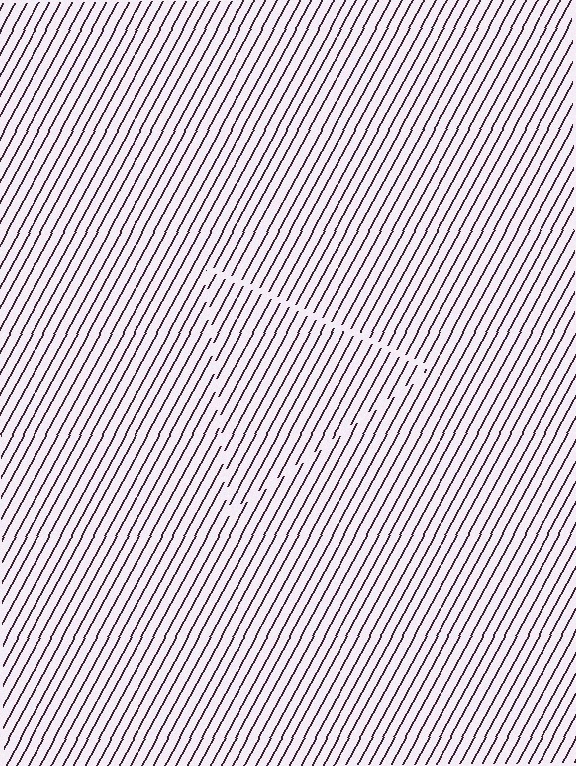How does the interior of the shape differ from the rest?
The interior of the shape contains the same grating, shifted by half a period — the contour is defined by the phase discontinuity where line-ends from the inner and outer gratings abut.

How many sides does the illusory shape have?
3 sides — the line-ends trace a triangle.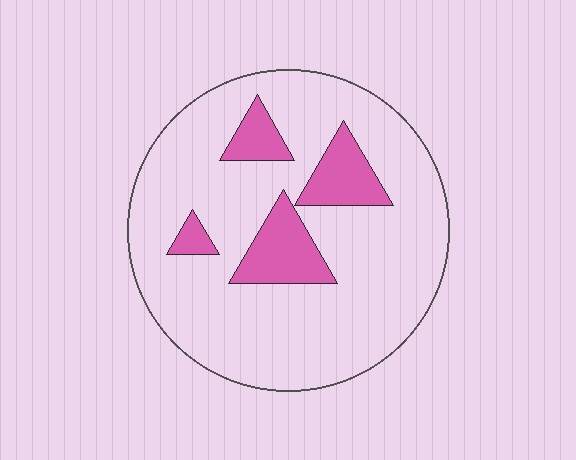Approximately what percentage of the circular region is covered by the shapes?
Approximately 15%.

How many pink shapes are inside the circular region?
4.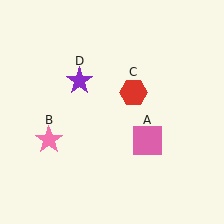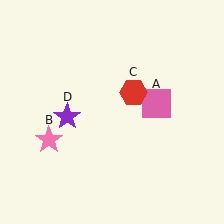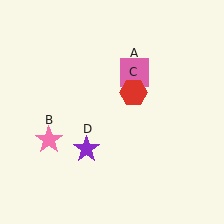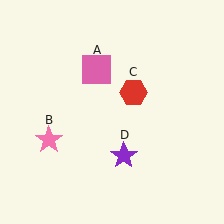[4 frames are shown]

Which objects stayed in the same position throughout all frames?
Pink star (object B) and red hexagon (object C) remained stationary.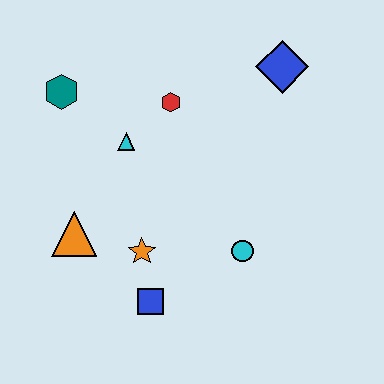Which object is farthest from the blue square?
The blue diamond is farthest from the blue square.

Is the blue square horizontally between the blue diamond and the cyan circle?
No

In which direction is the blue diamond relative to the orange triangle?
The blue diamond is to the right of the orange triangle.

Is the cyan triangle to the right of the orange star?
No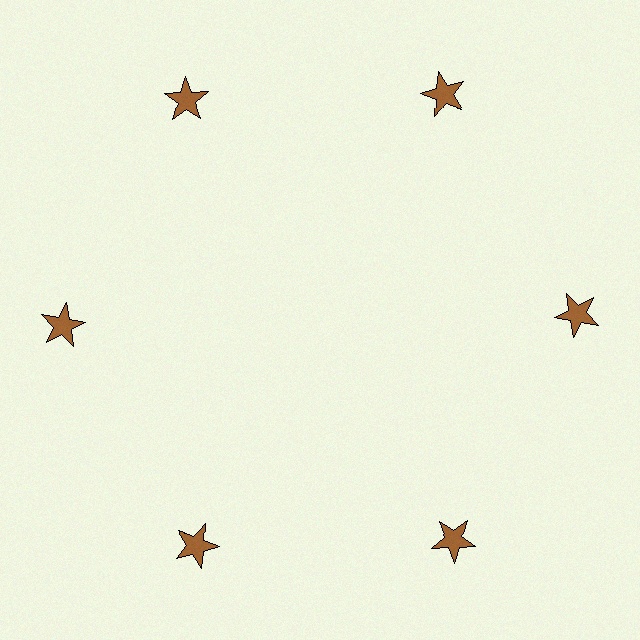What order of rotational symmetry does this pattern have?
This pattern has 6-fold rotational symmetry.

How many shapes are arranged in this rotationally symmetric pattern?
There are 6 shapes, arranged in 6 groups of 1.